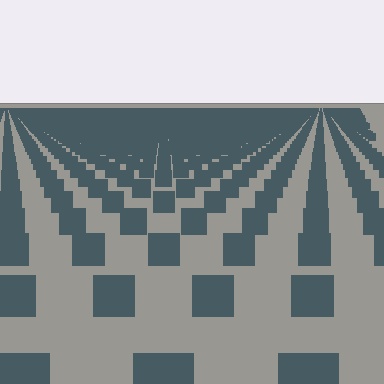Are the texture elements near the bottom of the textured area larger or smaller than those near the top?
Larger. Near the bottom, elements are closer to the viewer and appear at a bigger on-screen size.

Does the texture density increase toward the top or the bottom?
Density increases toward the top.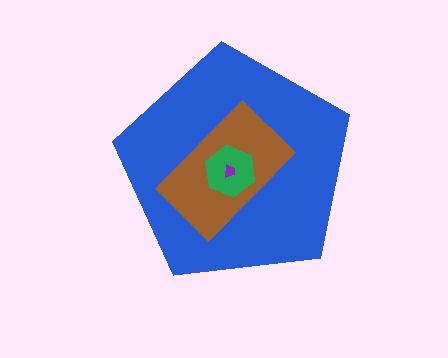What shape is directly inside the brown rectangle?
The green hexagon.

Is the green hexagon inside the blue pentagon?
Yes.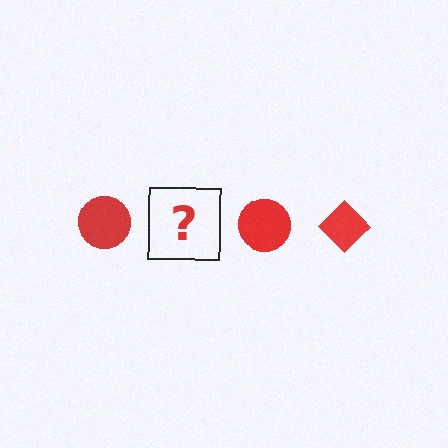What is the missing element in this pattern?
The missing element is a red diamond.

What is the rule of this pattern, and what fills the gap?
The rule is that the pattern cycles through circle, diamond shapes in red. The gap should be filled with a red diamond.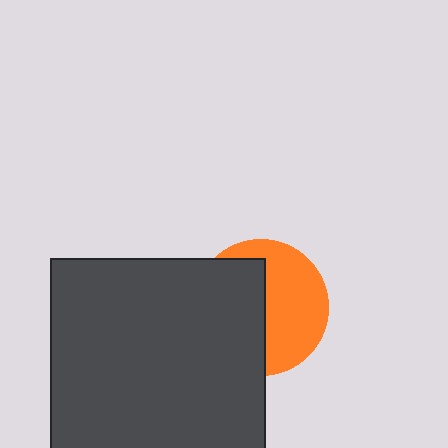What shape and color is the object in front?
The object in front is a dark gray square.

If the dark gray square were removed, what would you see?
You would see the complete orange circle.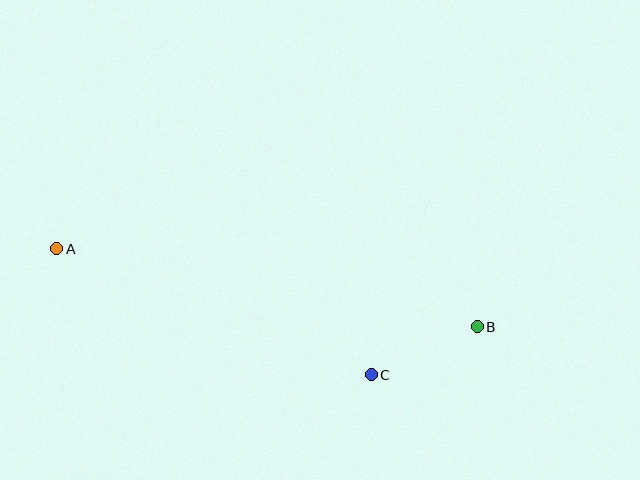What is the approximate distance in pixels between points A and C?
The distance between A and C is approximately 339 pixels.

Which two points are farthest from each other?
Points A and B are farthest from each other.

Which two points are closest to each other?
Points B and C are closest to each other.